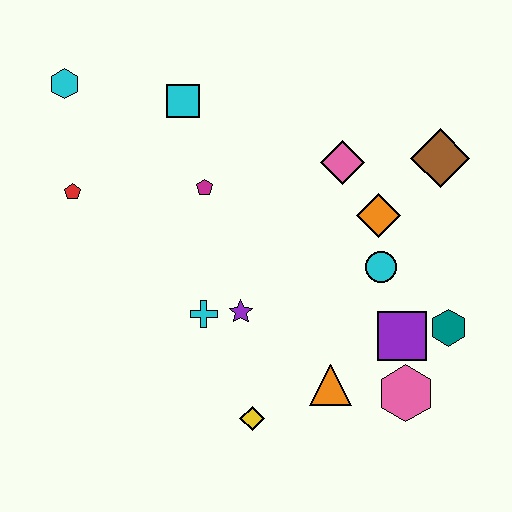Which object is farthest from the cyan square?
The pink hexagon is farthest from the cyan square.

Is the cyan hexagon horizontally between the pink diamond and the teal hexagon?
No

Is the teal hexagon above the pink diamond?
No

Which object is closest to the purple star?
The cyan cross is closest to the purple star.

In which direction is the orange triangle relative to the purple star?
The orange triangle is to the right of the purple star.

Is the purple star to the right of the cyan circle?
No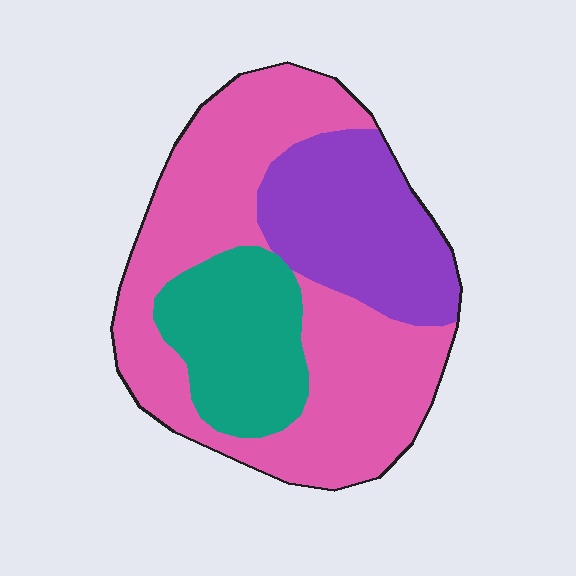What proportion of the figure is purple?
Purple covers 25% of the figure.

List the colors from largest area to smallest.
From largest to smallest: pink, purple, teal.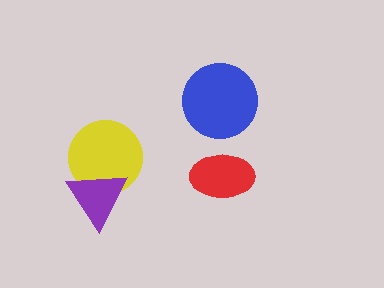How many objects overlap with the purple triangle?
1 object overlaps with the purple triangle.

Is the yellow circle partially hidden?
Yes, it is partially covered by another shape.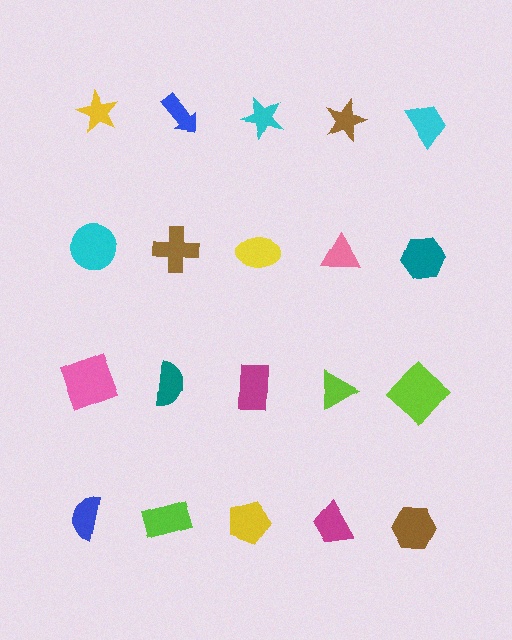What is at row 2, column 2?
A brown cross.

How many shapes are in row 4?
5 shapes.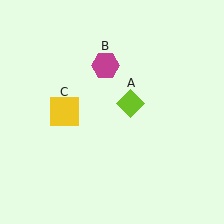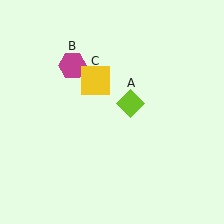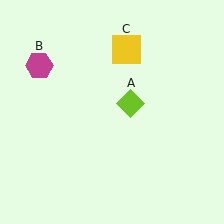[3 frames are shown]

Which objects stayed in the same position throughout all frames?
Lime diamond (object A) remained stationary.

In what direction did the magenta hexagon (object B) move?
The magenta hexagon (object B) moved left.